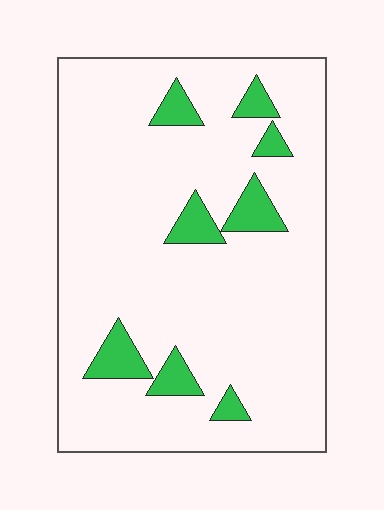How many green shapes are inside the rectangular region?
8.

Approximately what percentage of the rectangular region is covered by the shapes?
Approximately 10%.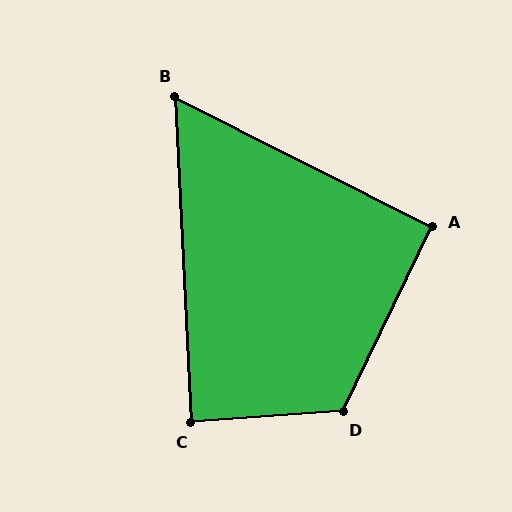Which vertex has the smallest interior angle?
B, at approximately 60 degrees.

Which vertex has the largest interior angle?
D, at approximately 120 degrees.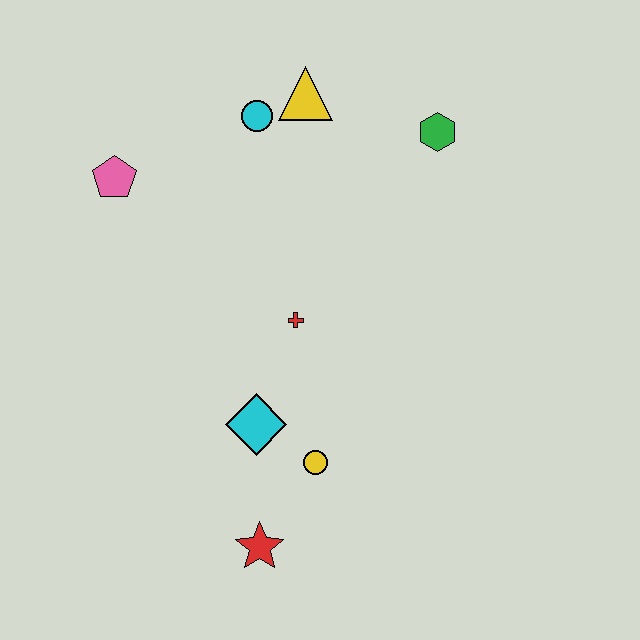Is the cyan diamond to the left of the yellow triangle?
Yes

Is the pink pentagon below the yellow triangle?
Yes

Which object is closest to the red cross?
The cyan diamond is closest to the red cross.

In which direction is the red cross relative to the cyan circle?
The red cross is below the cyan circle.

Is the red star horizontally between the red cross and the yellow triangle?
No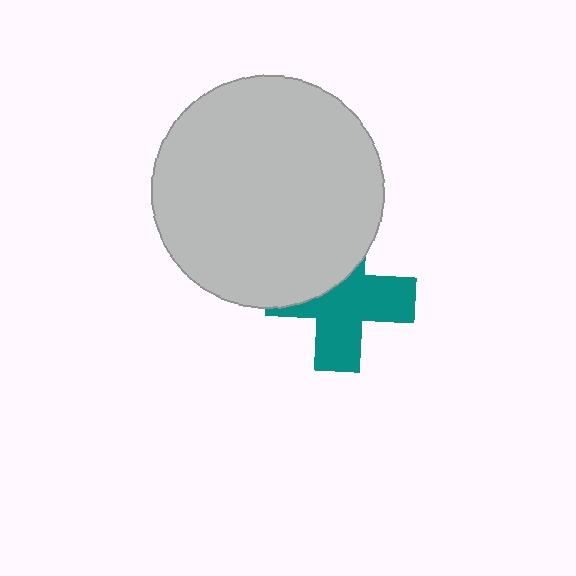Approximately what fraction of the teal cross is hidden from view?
Roughly 38% of the teal cross is hidden behind the light gray circle.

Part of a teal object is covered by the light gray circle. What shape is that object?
It is a cross.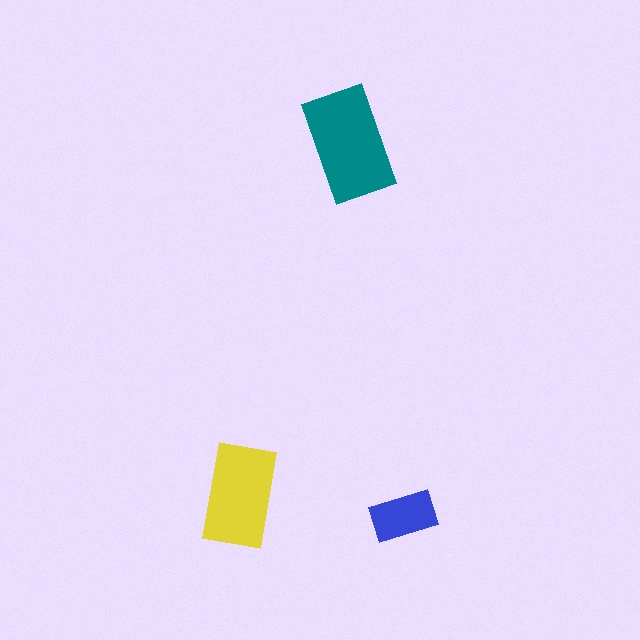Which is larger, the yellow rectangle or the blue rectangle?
The yellow one.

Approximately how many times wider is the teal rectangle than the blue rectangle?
About 1.5 times wider.